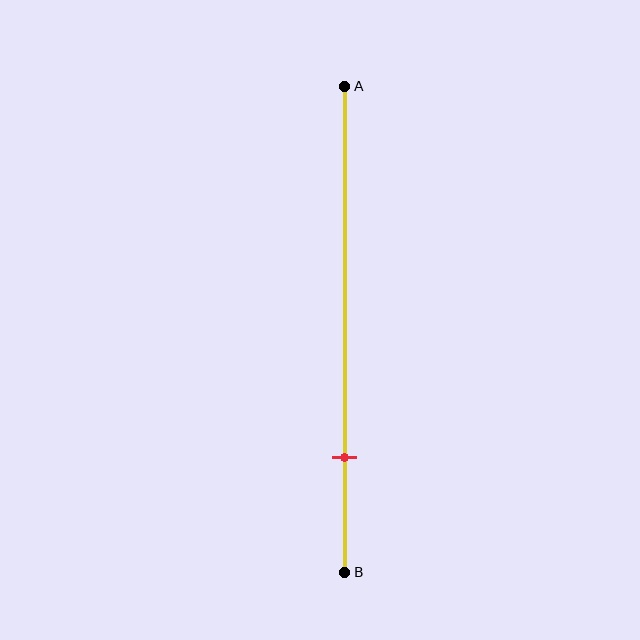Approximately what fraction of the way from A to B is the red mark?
The red mark is approximately 75% of the way from A to B.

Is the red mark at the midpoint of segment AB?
No, the mark is at about 75% from A, not at the 50% midpoint.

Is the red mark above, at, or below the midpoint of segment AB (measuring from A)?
The red mark is below the midpoint of segment AB.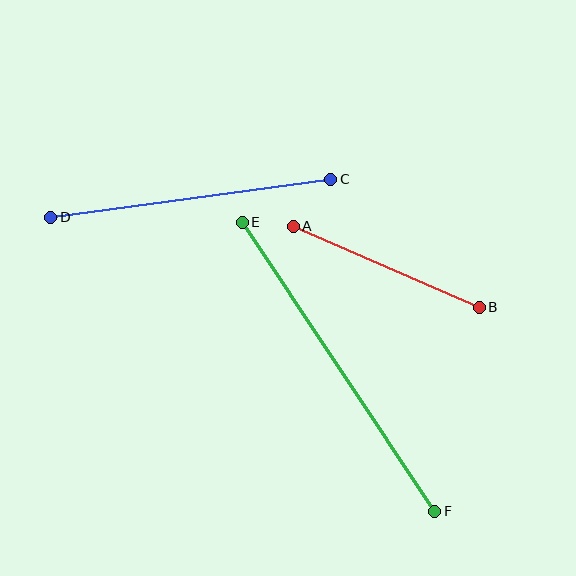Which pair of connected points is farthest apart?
Points E and F are farthest apart.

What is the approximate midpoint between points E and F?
The midpoint is at approximately (338, 367) pixels.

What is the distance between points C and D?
The distance is approximately 283 pixels.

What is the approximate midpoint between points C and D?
The midpoint is at approximately (191, 198) pixels.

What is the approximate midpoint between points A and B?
The midpoint is at approximately (386, 267) pixels.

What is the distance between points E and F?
The distance is approximately 347 pixels.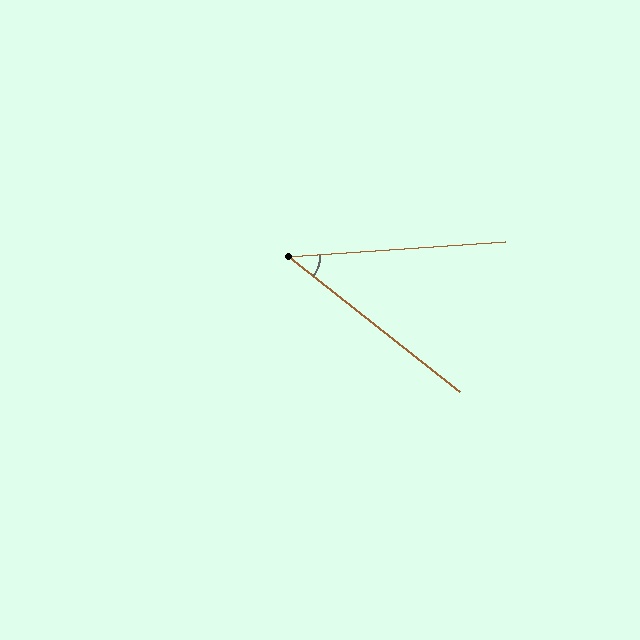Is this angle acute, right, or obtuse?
It is acute.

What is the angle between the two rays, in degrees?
Approximately 42 degrees.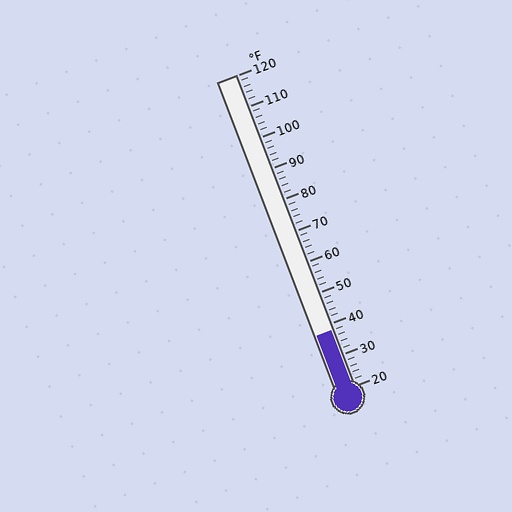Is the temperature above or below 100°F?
The temperature is below 100°F.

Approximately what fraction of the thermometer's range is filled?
The thermometer is filled to approximately 20% of its range.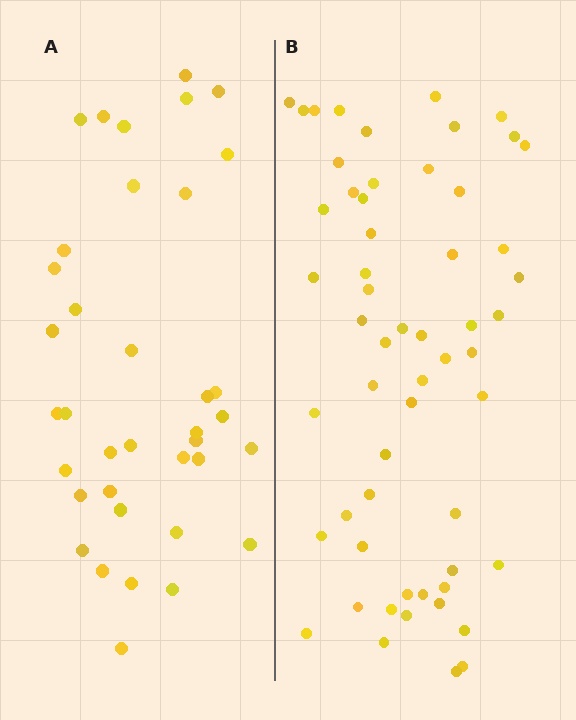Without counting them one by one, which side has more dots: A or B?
Region B (the right region) has more dots.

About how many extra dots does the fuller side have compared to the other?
Region B has approximately 20 more dots than region A.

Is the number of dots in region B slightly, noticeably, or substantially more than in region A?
Region B has substantially more. The ratio is roughly 1.5 to 1.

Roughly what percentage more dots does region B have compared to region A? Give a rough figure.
About 55% more.